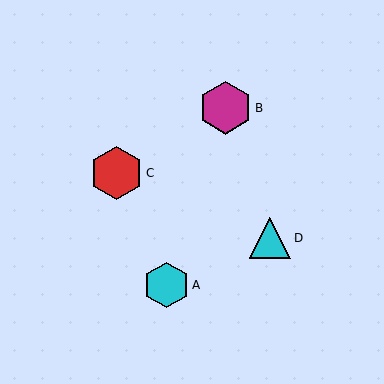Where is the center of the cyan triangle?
The center of the cyan triangle is at (270, 238).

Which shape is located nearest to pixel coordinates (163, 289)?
The cyan hexagon (labeled A) at (167, 285) is nearest to that location.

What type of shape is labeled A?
Shape A is a cyan hexagon.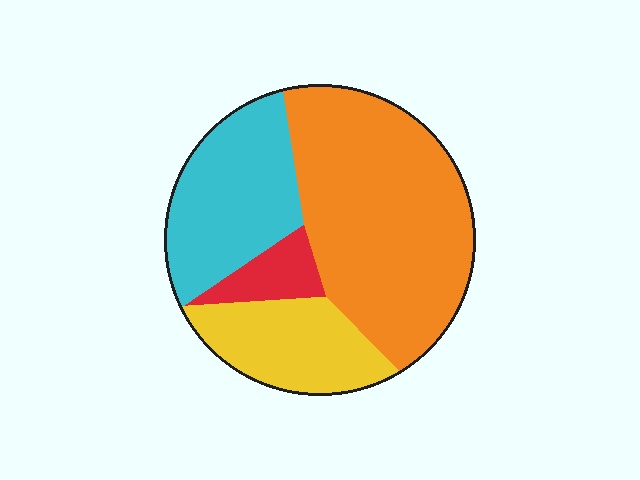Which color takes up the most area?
Orange, at roughly 50%.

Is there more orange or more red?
Orange.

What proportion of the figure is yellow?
Yellow covers roughly 20% of the figure.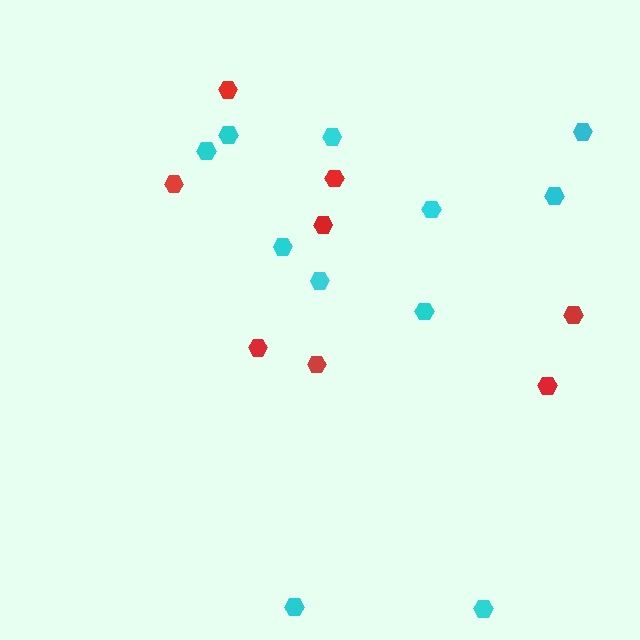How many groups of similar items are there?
There are 2 groups: one group of red hexagons (8) and one group of cyan hexagons (11).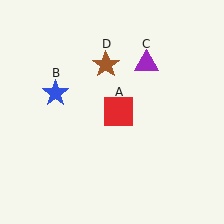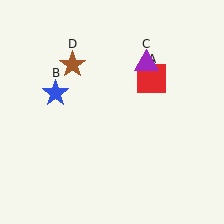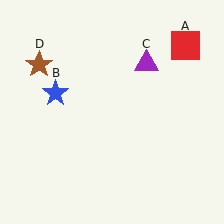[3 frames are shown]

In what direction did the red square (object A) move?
The red square (object A) moved up and to the right.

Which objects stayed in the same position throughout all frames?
Blue star (object B) and purple triangle (object C) remained stationary.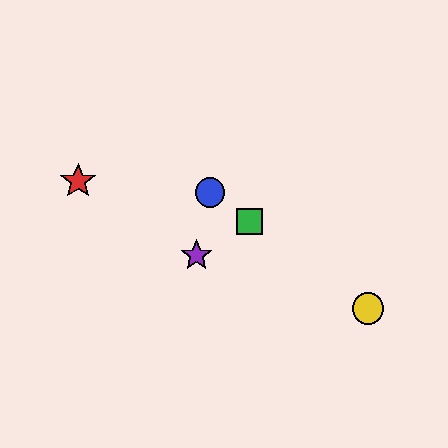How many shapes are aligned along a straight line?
3 shapes (the blue circle, the green square, the yellow circle) are aligned along a straight line.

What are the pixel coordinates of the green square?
The green square is at (249, 222).